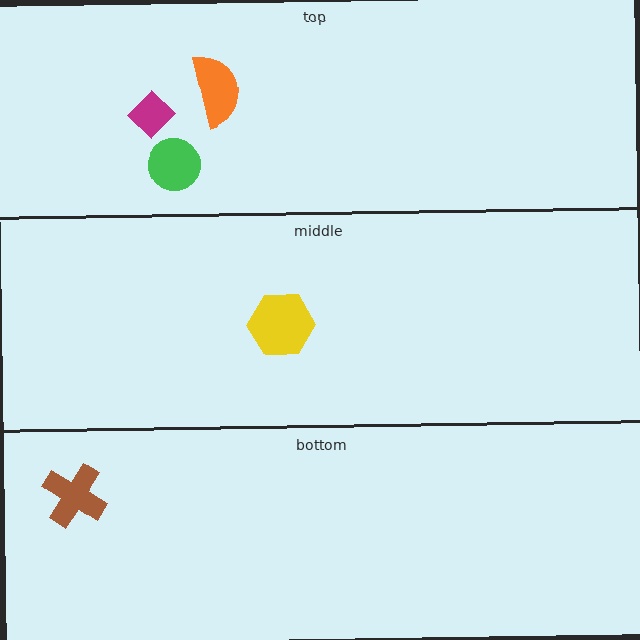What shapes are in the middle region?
The yellow hexagon.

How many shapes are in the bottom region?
1.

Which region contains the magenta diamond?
The top region.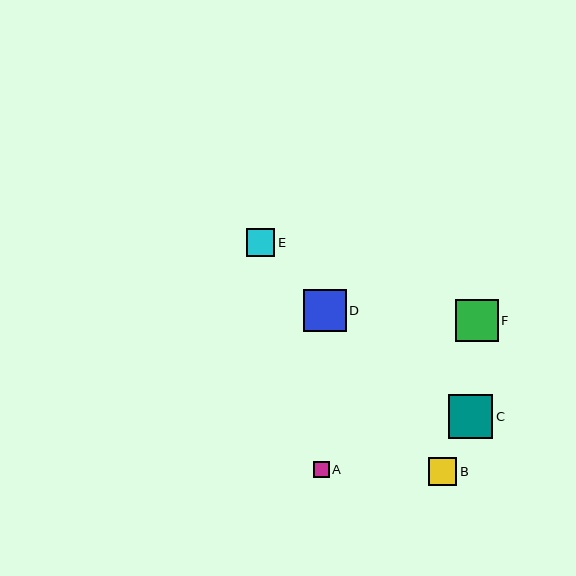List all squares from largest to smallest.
From largest to smallest: C, D, F, E, B, A.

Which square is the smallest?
Square A is the smallest with a size of approximately 16 pixels.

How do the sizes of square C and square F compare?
Square C and square F are approximately the same size.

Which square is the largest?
Square C is the largest with a size of approximately 44 pixels.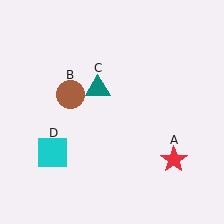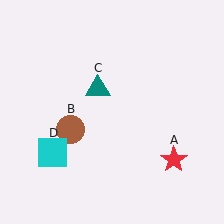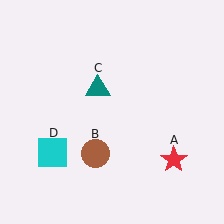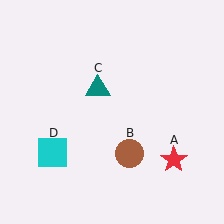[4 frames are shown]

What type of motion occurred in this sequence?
The brown circle (object B) rotated counterclockwise around the center of the scene.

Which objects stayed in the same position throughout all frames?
Red star (object A) and teal triangle (object C) and cyan square (object D) remained stationary.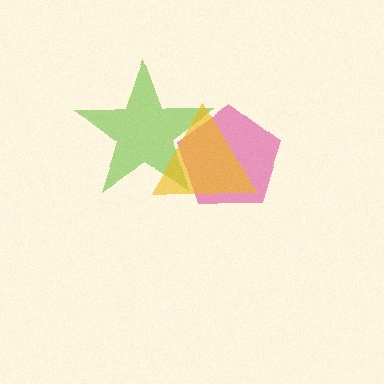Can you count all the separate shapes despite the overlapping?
Yes, there are 3 separate shapes.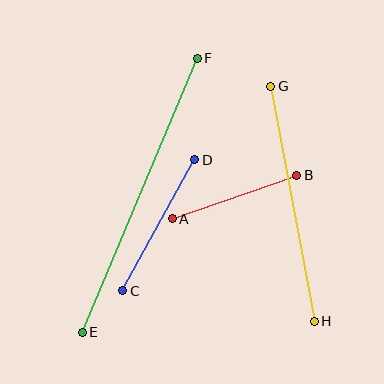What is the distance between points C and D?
The distance is approximately 150 pixels.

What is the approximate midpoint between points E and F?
The midpoint is at approximately (140, 195) pixels.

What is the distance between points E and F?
The distance is approximately 297 pixels.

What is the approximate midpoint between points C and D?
The midpoint is at approximately (159, 225) pixels.